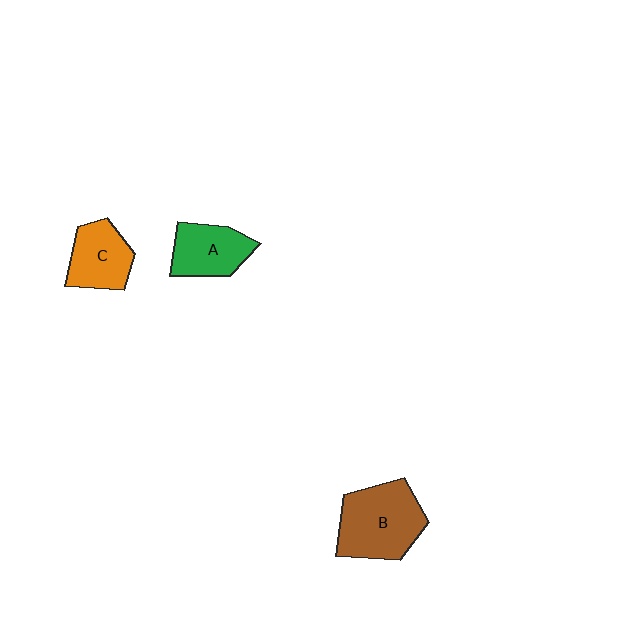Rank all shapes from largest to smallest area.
From largest to smallest: B (brown), A (green), C (orange).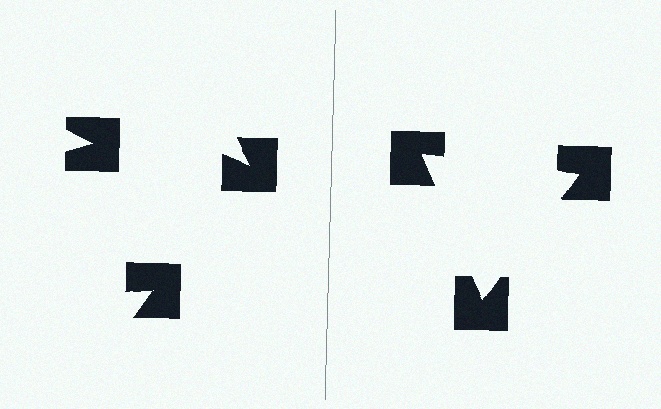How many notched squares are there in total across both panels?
6 — 3 on each side.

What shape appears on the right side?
An illusory triangle.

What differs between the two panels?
The notched squares are positioned identically on both sides; only the wedge orientations differ. On the right they align to a triangle; on the left they are misaligned.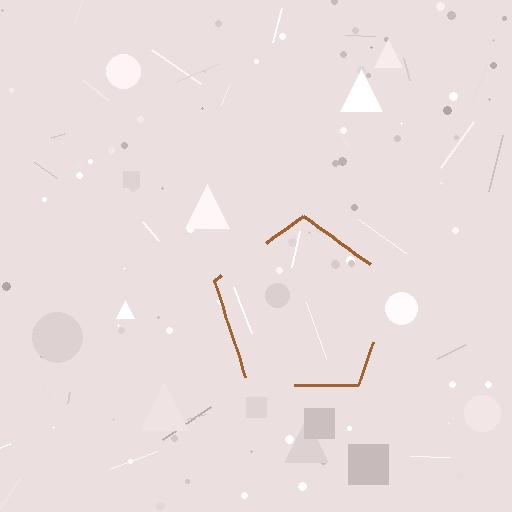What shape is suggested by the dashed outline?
The dashed outline suggests a pentagon.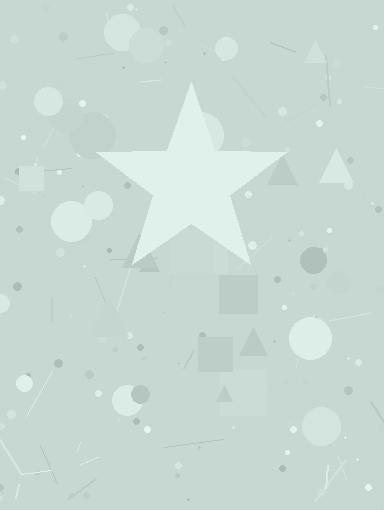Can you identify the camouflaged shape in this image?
The camouflaged shape is a star.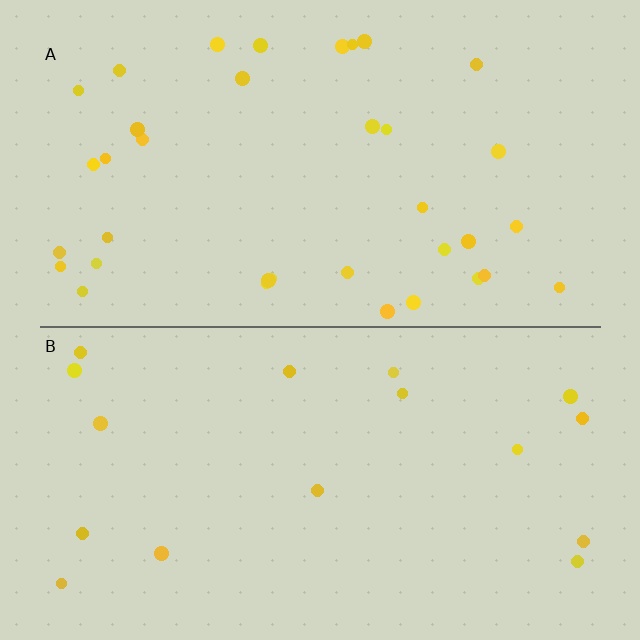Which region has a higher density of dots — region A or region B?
A (the top).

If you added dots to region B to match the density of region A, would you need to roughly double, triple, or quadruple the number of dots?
Approximately double.